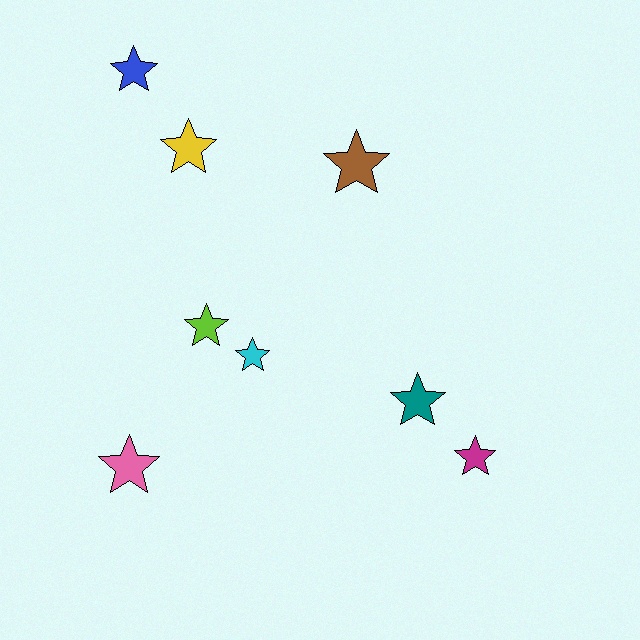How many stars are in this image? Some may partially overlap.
There are 8 stars.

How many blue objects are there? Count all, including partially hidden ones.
There is 1 blue object.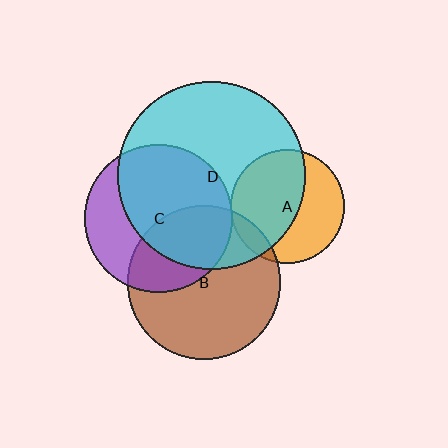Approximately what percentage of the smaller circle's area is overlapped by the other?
Approximately 40%.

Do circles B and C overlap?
Yes.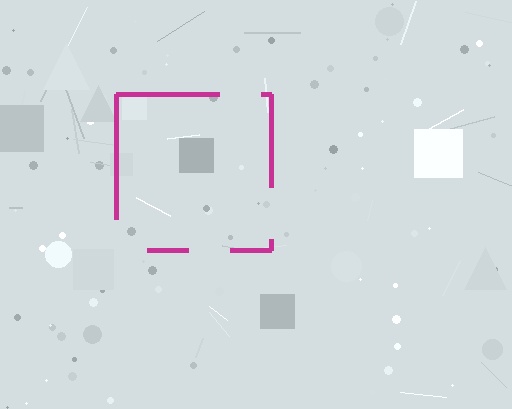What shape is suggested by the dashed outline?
The dashed outline suggests a square.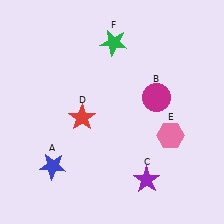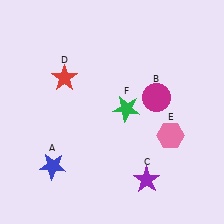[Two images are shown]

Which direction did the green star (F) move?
The green star (F) moved down.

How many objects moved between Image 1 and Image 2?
2 objects moved between the two images.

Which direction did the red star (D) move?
The red star (D) moved up.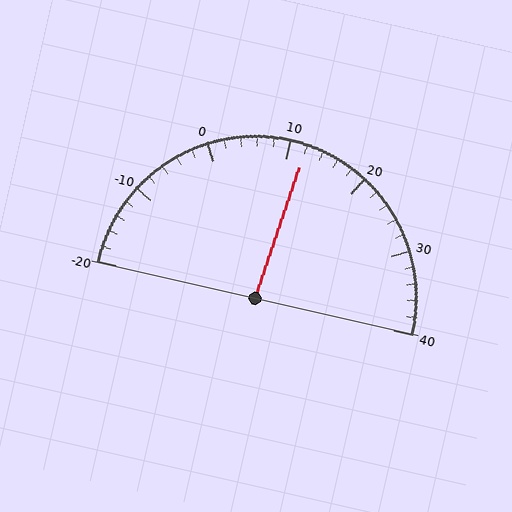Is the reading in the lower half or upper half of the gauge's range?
The reading is in the upper half of the range (-20 to 40).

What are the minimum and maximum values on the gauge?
The gauge ranges from -20 to 40.